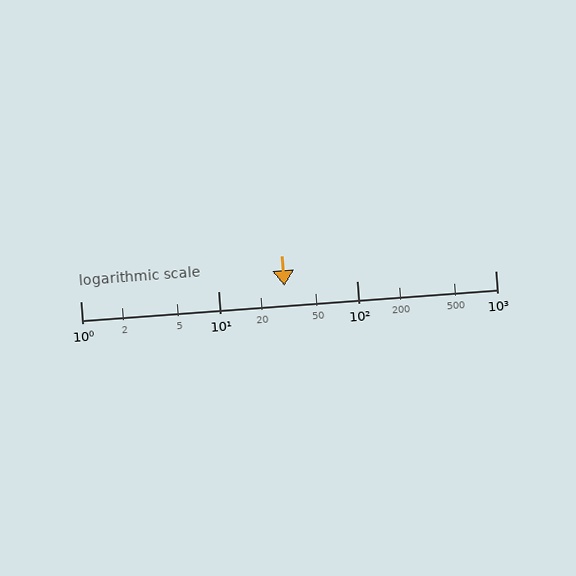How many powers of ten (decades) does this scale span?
The scale spans 3 decades, from 1 to 1000.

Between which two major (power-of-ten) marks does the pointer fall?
The pointer is between 10 and 100.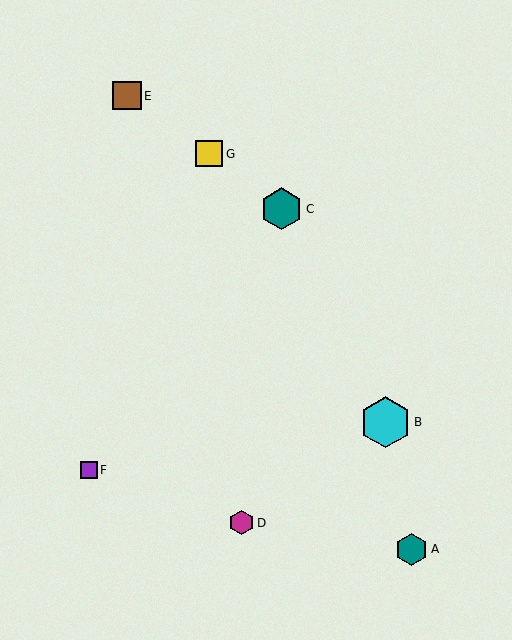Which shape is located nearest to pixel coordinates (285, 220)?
The teal hexagon (labeled C) at (281, 209) is nearest to that location.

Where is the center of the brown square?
The center of the brown square is at (127, 96).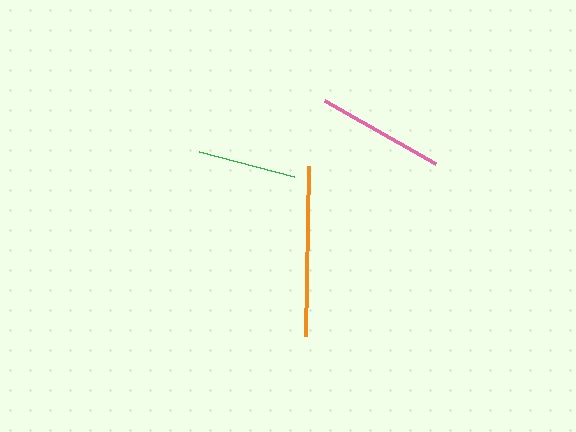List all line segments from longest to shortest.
From longest to shortest: orange, pink, green.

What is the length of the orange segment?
The orange segment is approximately 170 pixels long.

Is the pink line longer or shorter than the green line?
The pink line is longer than the green line.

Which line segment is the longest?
The orange line is the longest at approximately 170 pixels.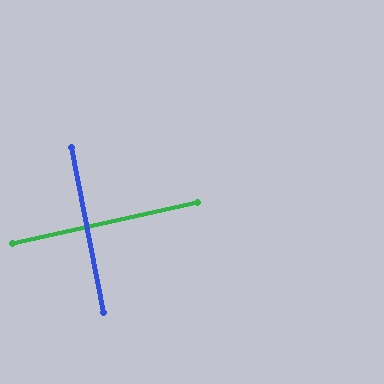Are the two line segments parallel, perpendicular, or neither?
Perpendicular — they meet at approximately 88°.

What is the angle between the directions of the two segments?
Approximately 88 degrees.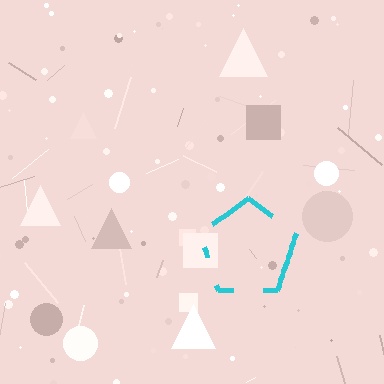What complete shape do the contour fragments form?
The contour fragments form a pentagon.